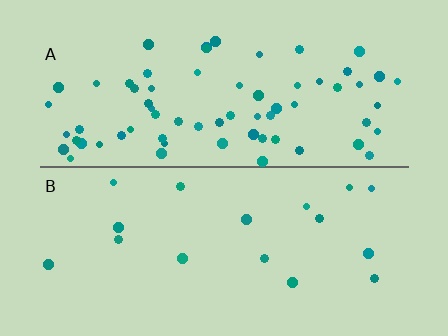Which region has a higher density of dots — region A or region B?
A (the top).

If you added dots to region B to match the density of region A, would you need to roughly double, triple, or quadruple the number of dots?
Approximately quadruple.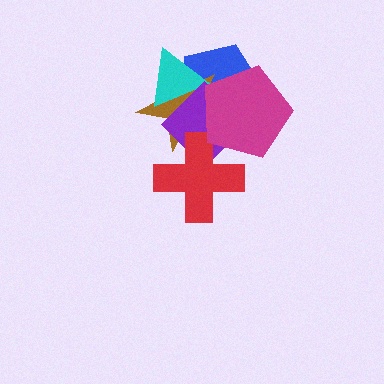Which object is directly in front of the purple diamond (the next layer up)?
The red cross is directly in front of the purple diamond.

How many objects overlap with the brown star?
5 objects overlap with the brown star.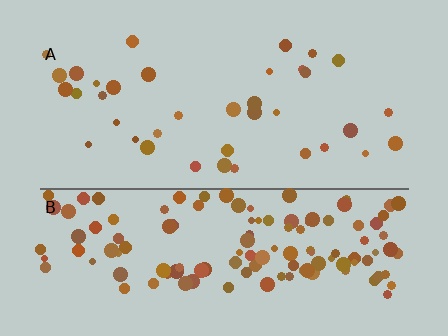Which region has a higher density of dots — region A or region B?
B (the bottom).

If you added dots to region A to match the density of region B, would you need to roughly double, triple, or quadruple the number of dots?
Approximately quadruple.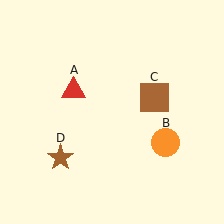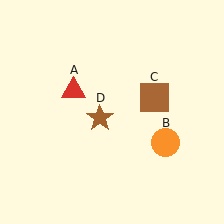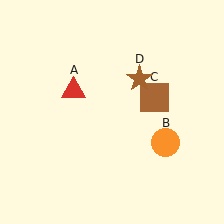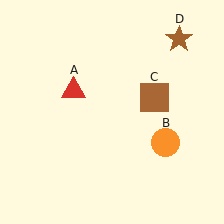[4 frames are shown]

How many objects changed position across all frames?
1 object changed position: brown star (object D).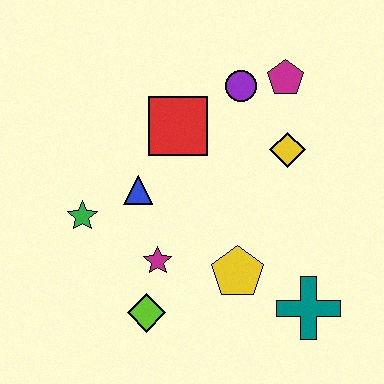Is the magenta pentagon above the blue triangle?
Yes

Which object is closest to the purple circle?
The magenta pentagon is closest to the purple circle.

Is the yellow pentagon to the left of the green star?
No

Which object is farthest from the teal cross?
The green star is farthest from the teal cross.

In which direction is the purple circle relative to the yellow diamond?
The purple circle is above the yellow diamond.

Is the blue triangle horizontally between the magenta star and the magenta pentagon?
No